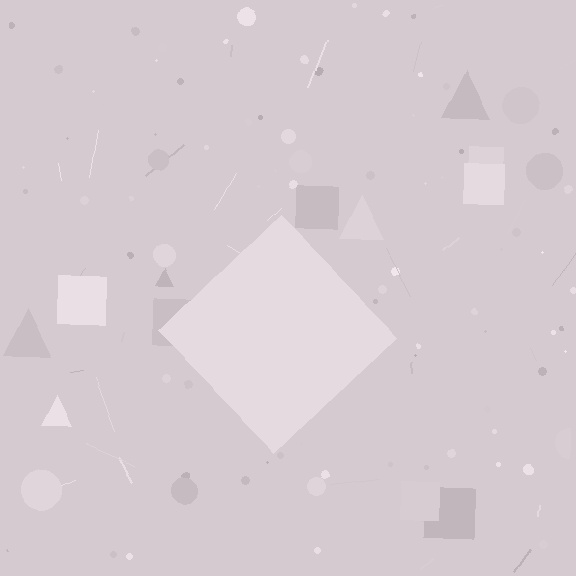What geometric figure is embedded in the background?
A diamond is embedded in the background.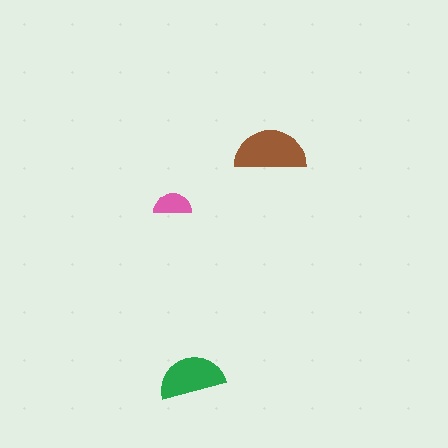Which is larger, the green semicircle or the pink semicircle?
The green one.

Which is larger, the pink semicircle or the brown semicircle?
The brown one.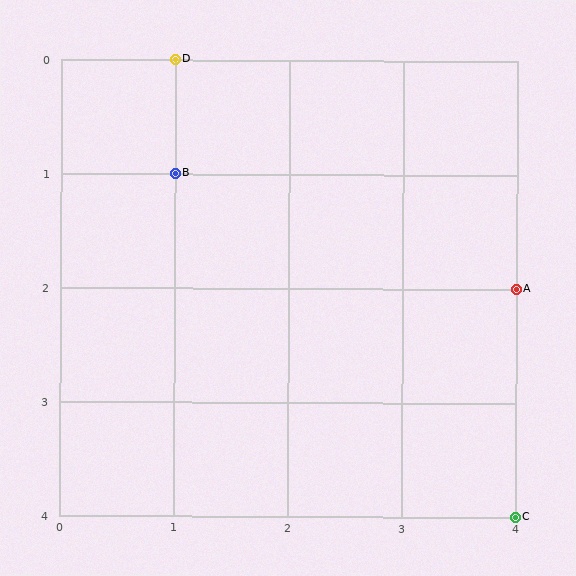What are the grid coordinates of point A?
Point A is at grid coordinates (4, 2).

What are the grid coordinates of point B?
Point B is at grid coordinates (1, 1).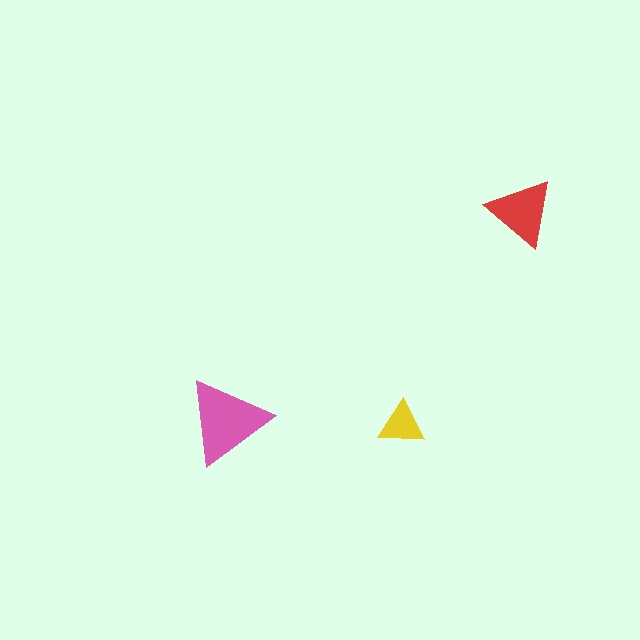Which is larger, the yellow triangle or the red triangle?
The red one.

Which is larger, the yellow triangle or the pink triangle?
The pink one.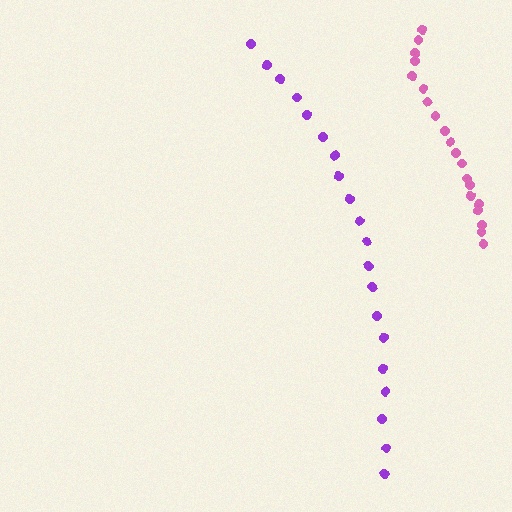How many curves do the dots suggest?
There are 2 distinct paths.